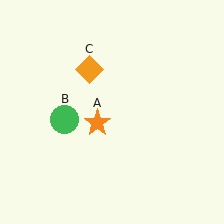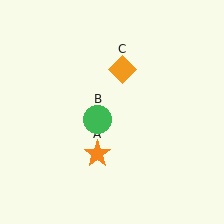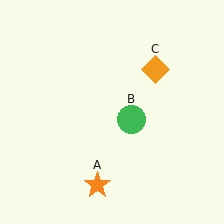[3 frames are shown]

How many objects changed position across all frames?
3 objects changed position: orange star (object A), green circle (object B), orange diamond (object C).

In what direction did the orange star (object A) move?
The orange star (object A) moved down.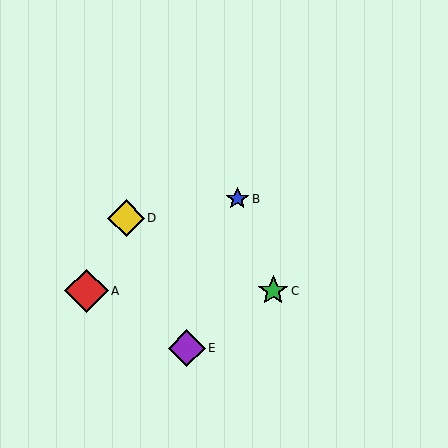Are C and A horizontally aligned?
Yes, both are at y≈291.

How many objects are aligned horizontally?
2 objects (A, C) are aligned horizontally.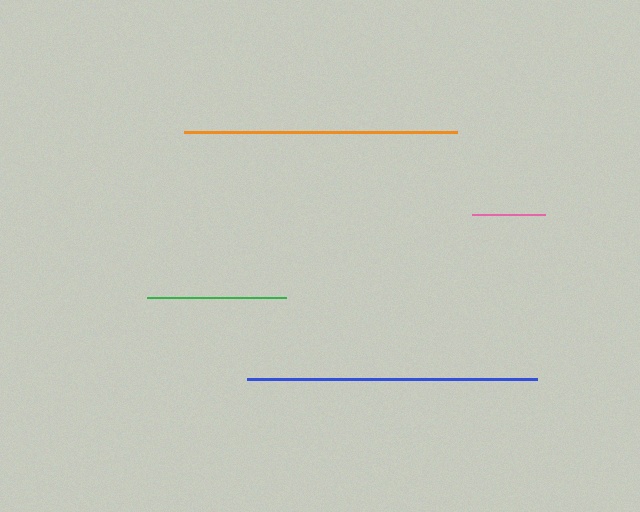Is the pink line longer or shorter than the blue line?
The blue line is longer than the pink line.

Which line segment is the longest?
The blue line is the longest at approximately 290 pixels.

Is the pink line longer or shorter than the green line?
The green line is longer than the pink line.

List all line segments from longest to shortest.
From longest to shortest: blue, orange, green, pink.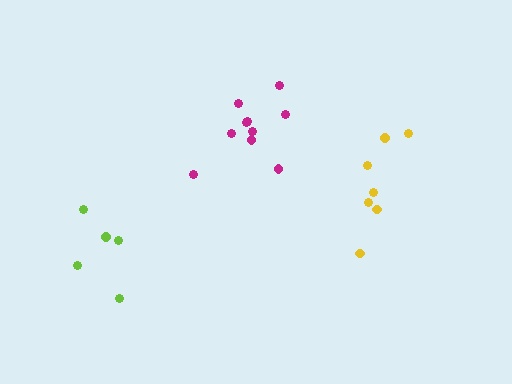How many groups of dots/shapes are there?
There are 3 groups.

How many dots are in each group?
Group 1: 10 dots, Group 2: 7 dots, Group 3: 5 dots (22 total).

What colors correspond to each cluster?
The clusters are colored: magenta, yellow, lime.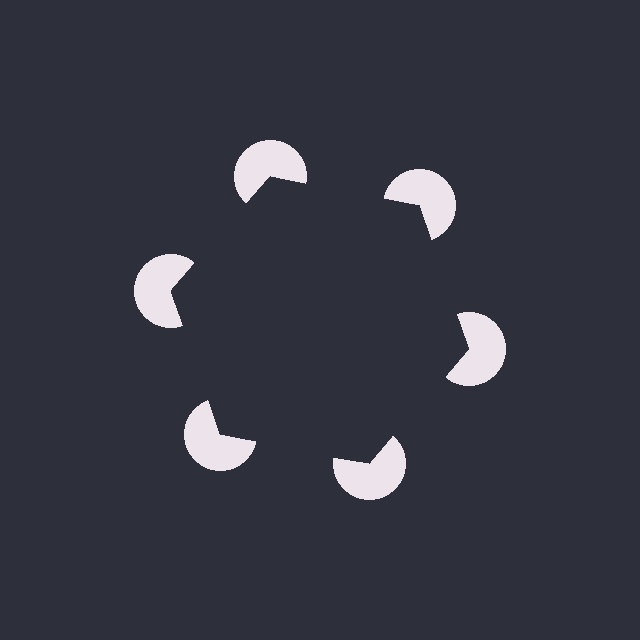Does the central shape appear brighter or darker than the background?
It typically appears slightly darker than the background, even though no actual brightness change is drawn.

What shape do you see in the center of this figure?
An illusory hexagon — its edges are inferred from the aligned wedge cuts in the pac-man discs, not physically drawn.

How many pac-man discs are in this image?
There are 6 — one at each vertex of the illusory hexagon.